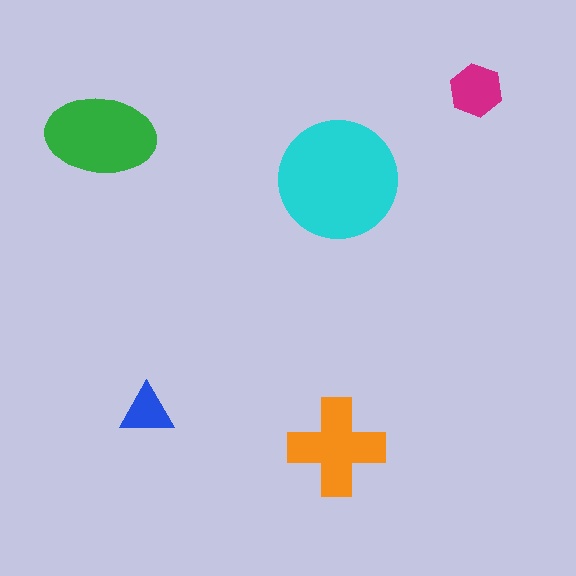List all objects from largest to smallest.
The cyan circle, the green ellipse, the orange cross, the magenta hexagon, the blue triangle.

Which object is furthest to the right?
The magenta hexagon is rightmost.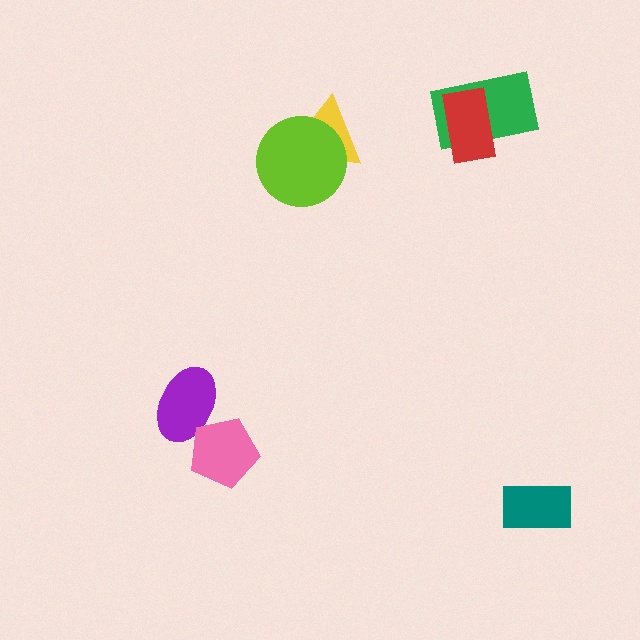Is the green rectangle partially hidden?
Yes, it is partially covered by another shape.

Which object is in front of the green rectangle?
The red rectangle is in front of the green rectangle.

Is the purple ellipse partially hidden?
Yes, it is partially covered by another shape.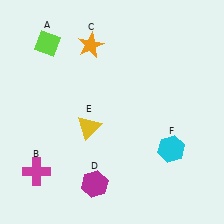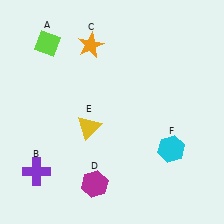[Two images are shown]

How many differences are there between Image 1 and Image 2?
There is 1 difference between the two images.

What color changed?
The cross (B) changed from magenta in Image 1 to purple in Image 2.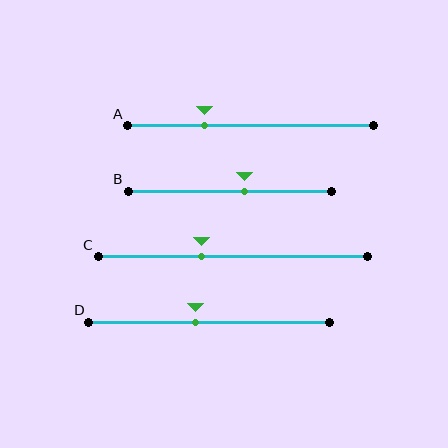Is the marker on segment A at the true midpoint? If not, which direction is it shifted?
No, the marker on segment A is shifted to the left by about 19% of the segment length.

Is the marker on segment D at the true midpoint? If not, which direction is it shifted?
No, the marker on segment D is shifted to the left by about 6% of the segment length.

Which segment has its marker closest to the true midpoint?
Segment D has its marker closest to the true midpoint.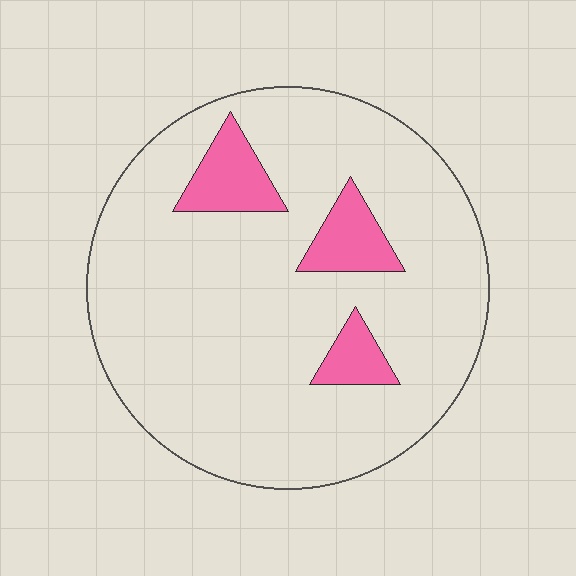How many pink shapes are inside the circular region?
3.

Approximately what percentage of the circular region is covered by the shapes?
Approximately 10%.